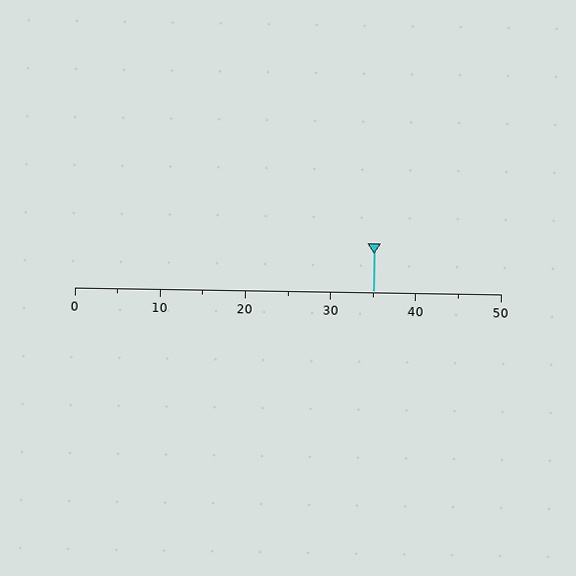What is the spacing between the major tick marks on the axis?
The major ticks are spaced 10 apart.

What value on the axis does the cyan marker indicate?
The marker indicates approximately 35.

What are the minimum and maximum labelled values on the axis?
The axis runs from 0 to 50.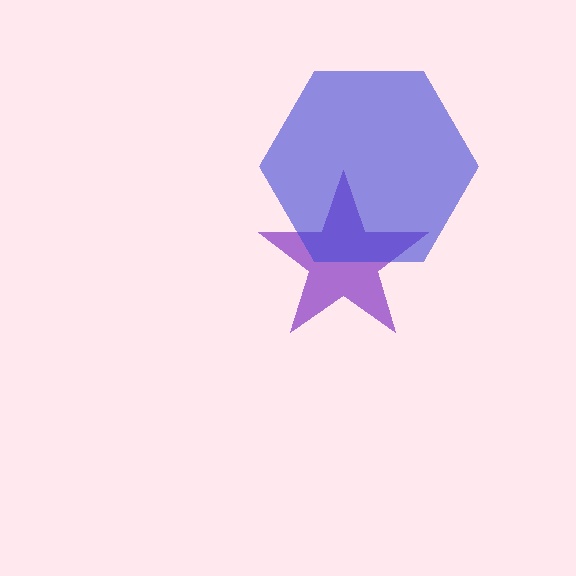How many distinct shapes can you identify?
There are 2 distinct shapes: a purple star, a blue hexagon.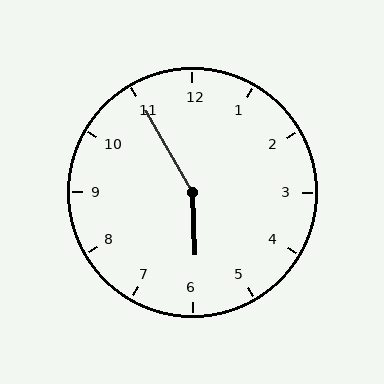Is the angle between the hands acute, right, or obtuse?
It is obtuse.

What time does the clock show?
5:55.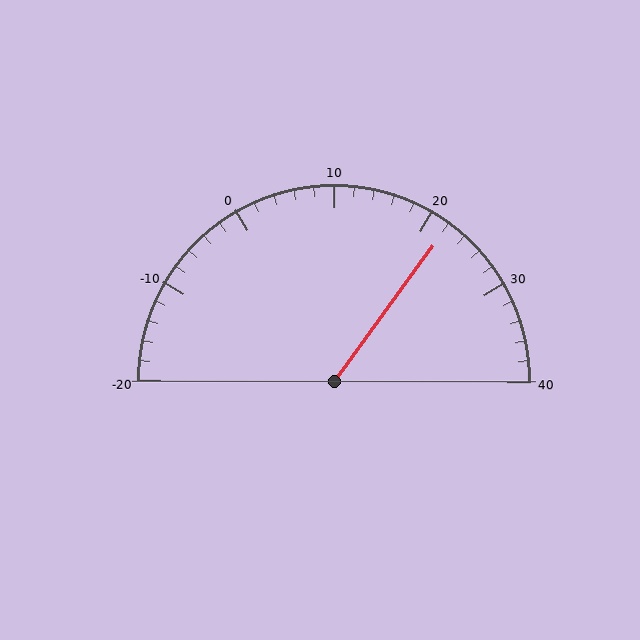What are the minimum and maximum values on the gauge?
The gauge ranges from -20 to 40.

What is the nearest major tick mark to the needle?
The nearest major tick mark is 20.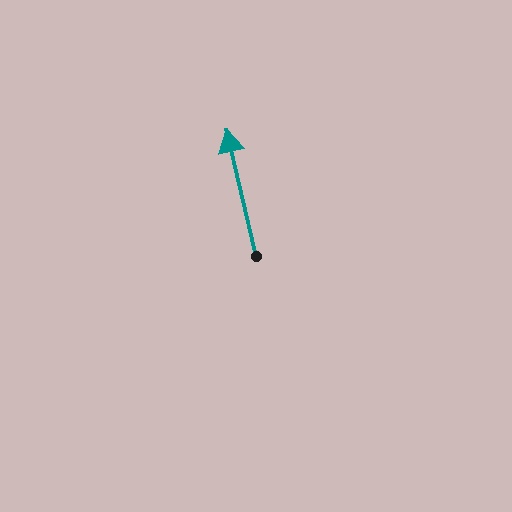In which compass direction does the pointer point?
North.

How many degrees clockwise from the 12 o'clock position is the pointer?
Approximately 347 degrees.